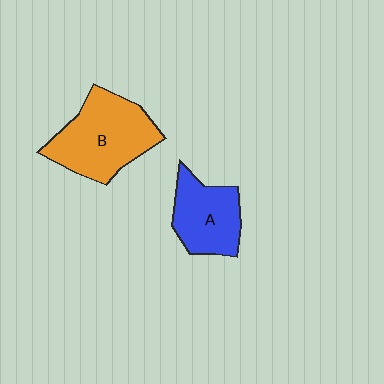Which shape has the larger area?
Shape B (orange).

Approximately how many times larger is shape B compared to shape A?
Approximately 1.4 times.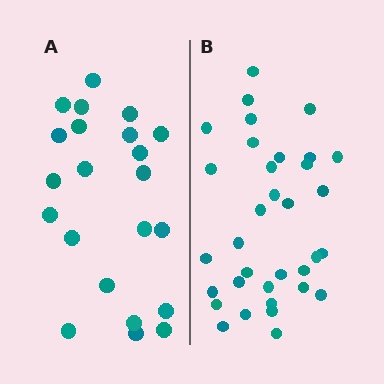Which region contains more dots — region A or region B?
Region B (the right region) has more dots.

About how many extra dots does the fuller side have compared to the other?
Region B has roughly 12 or so more dots than region A.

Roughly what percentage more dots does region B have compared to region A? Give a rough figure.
About 55% more.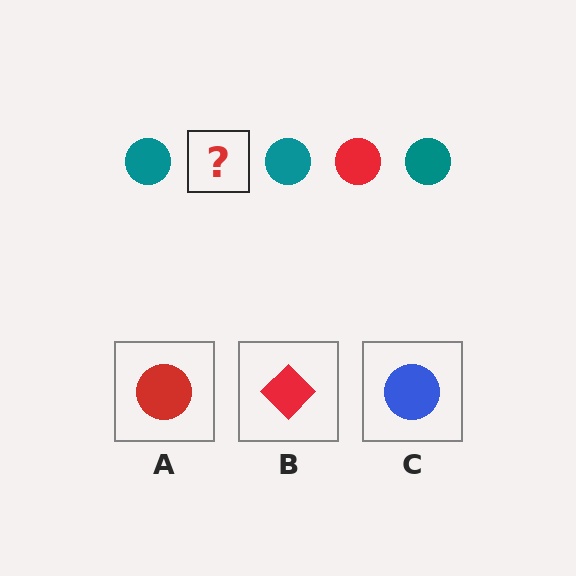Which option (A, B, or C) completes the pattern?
A.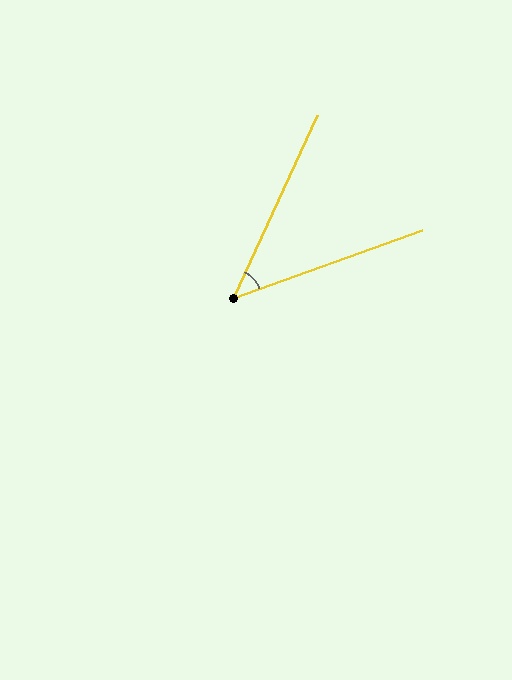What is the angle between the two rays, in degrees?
Approximately 46 degrees.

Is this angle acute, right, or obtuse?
It is acute.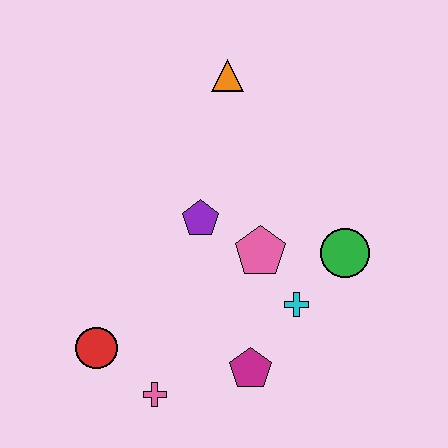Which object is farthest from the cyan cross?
The orange triangle is farthest from the cyan cross.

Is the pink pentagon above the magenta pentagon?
Yes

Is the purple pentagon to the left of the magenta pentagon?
Yes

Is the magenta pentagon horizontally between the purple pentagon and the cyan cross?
Yes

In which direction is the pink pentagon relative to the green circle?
The pink pentagon is to the left of the green circle.